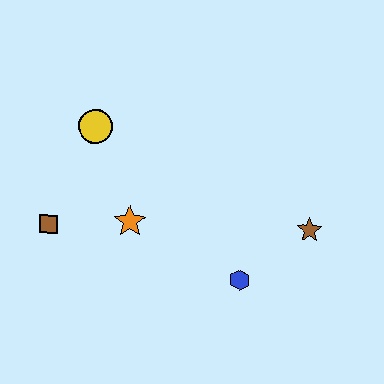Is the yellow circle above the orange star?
Yes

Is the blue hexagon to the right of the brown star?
No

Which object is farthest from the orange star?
The brown star is farthest from the orange star.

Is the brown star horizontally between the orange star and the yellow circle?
No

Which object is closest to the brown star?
The blue hexagon is closest to the brown star.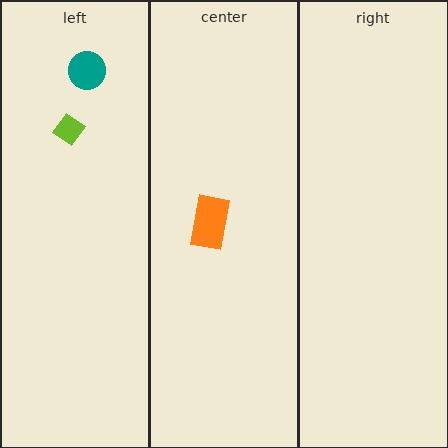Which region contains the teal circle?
The left region.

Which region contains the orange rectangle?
The center region.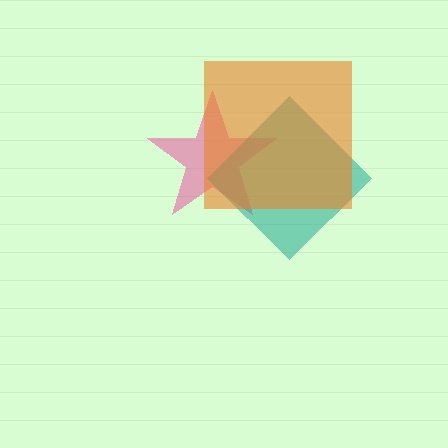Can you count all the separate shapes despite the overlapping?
Yes, there are 3 separate shapes.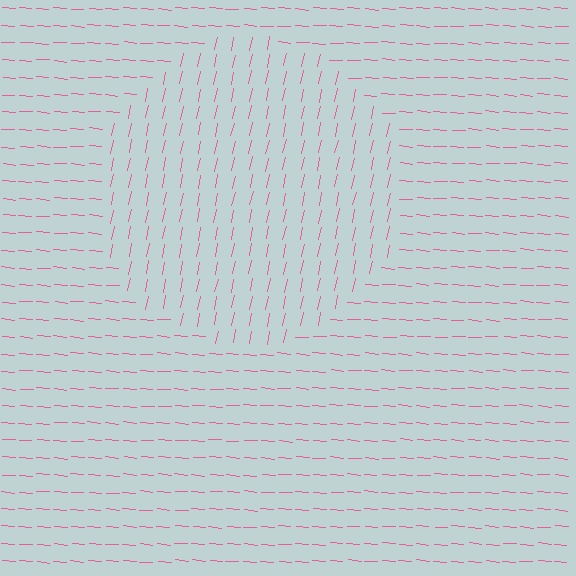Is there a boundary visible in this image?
Yes, there is a texture boundary formed by a change in line orientation.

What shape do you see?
I see a circle.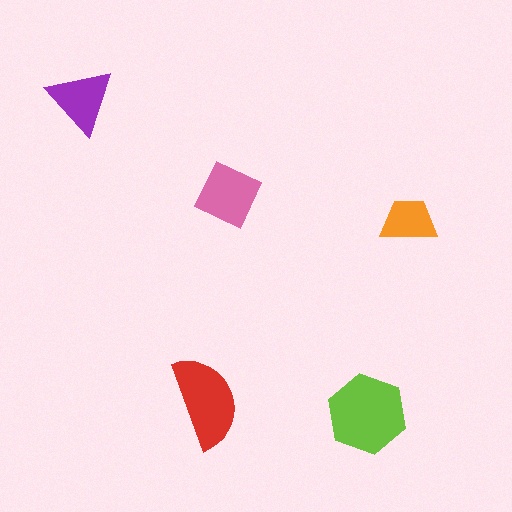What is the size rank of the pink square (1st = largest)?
3rd.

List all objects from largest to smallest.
The lime hexagon, the red semicircle, the pink square, the purple triangle, the orange trapezoid.